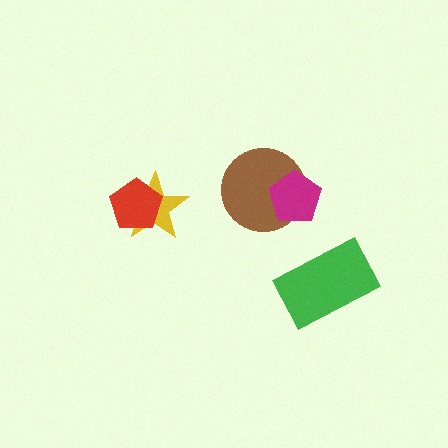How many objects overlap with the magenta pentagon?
1 object overlaps with the magenta pentagon.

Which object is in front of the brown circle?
The magenta pentagon is in front of the brown circle.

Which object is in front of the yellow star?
The red pentagon is in front of the yellow star.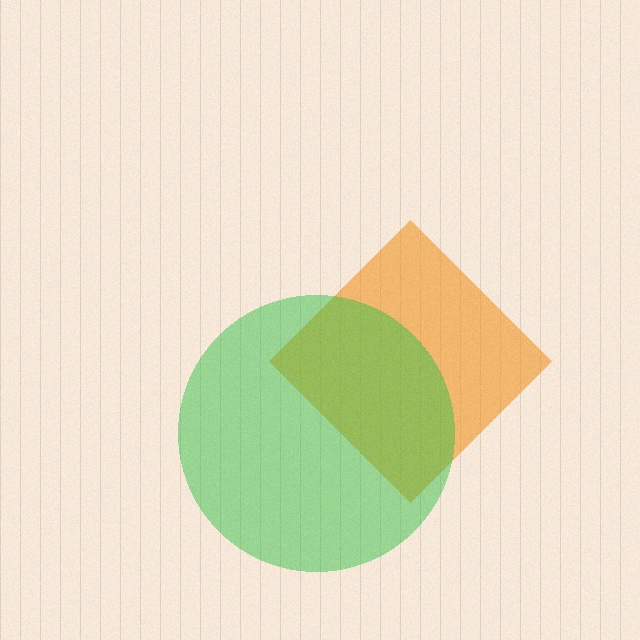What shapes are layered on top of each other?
The layered shapes are: an orange diamond, a green circle.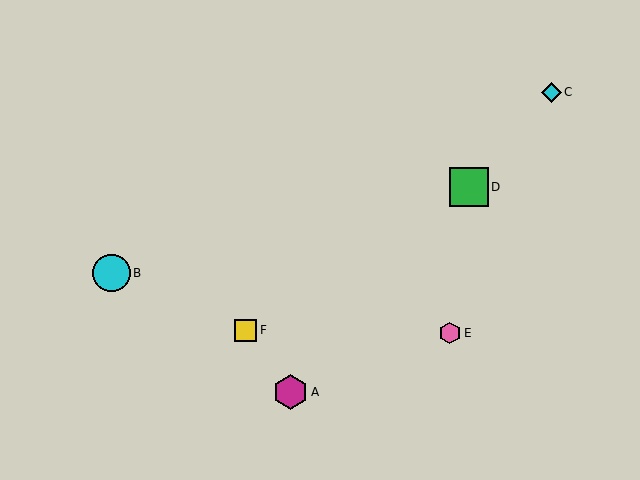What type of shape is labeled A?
Shape A is a magenta hexagon.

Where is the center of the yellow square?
The center of the yellow square is at (246, 330).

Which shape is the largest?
The green square (labeled D) is the largest.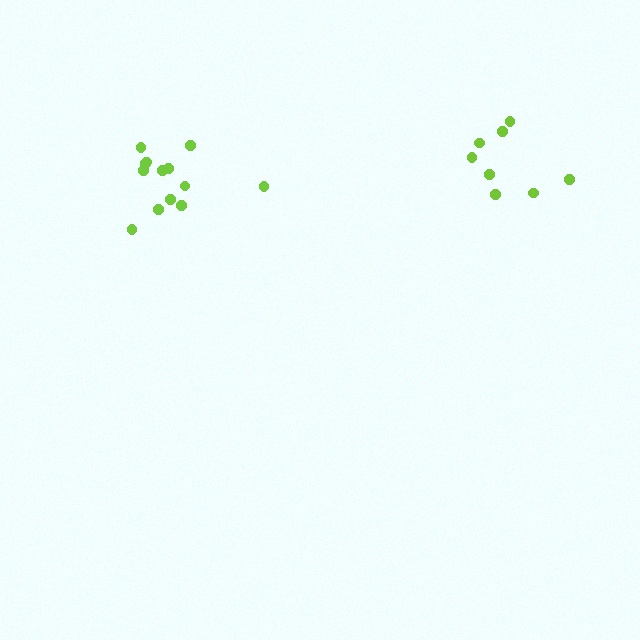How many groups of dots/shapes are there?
There are 2 groups.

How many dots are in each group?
Group 1: 8 dots, Group 2: 13 dots (21 total).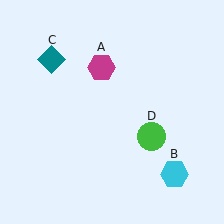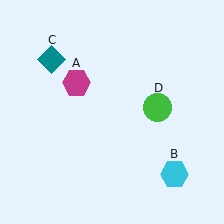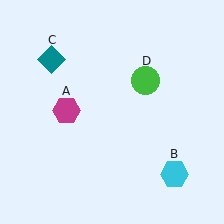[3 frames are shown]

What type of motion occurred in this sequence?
The magenta hexagon (object A), green circle (object D) rotated counterclockwise around the center of the scene.